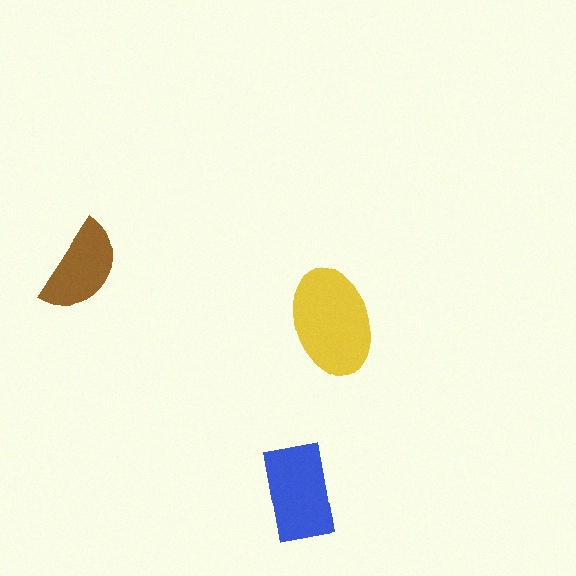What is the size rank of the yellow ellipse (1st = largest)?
1st.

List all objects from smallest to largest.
The brown semicircle, the blue rectangle, the yellow ellipse.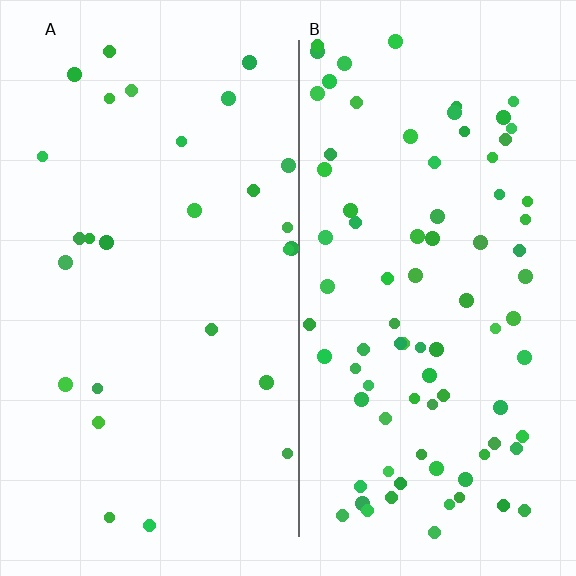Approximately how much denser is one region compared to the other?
Approximately 3.1× — region B over region A.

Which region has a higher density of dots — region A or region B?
B (the right).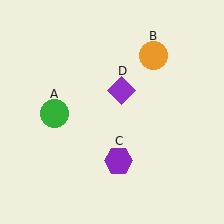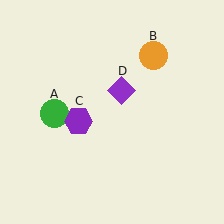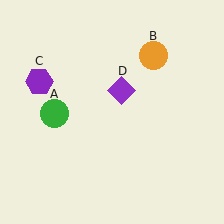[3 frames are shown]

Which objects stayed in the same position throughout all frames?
Green circle (object A) and orange circle (object B) and purple diamond (object D) remained stationary.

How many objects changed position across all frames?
1 object changed position: purple hexagon (object C).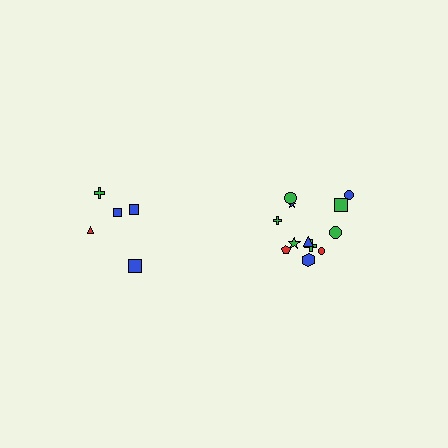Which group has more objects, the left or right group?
The right group.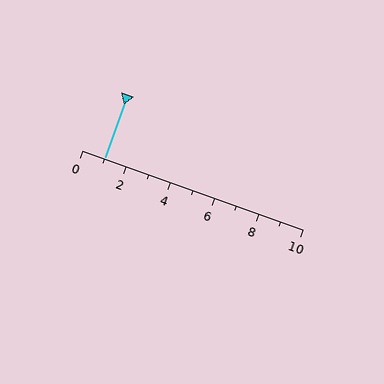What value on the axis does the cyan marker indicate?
The marker indicates approximately 1.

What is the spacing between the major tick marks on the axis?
The major ticks are spaced 2 apart.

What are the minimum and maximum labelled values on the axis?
The axis runs from 0 to 10.